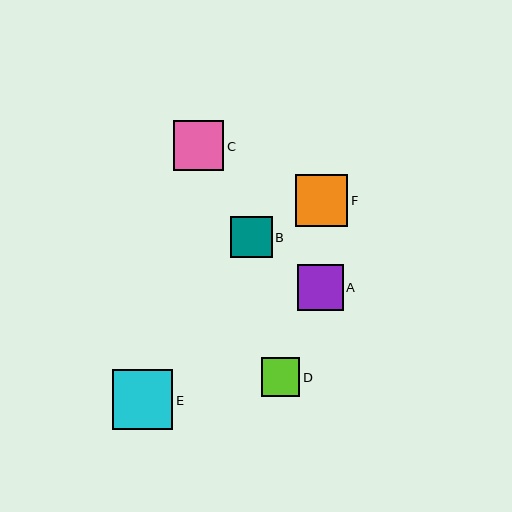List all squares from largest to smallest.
From largest to smallest: E, F, C, A, B, D.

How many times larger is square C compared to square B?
Square C is approximately 1.2 times the size of square B.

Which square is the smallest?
Square D is the smallest with a size of approximately 39 pixels.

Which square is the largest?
Square E is the largest with a size of approximately 60 pixels.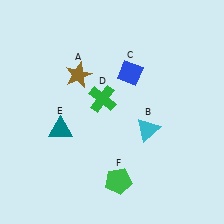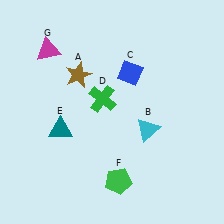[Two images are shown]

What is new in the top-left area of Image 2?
A magenta triangle (G) was added in the top-left area of Image 2.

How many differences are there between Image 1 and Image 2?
There is 1 difference between the two images.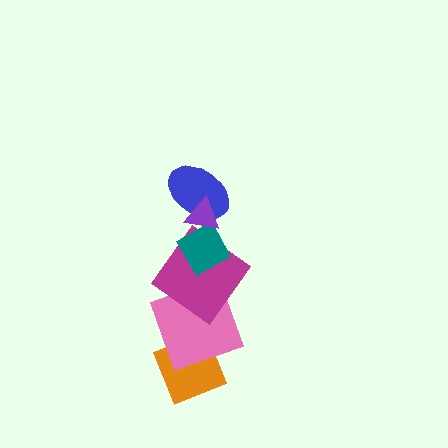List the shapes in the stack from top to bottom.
From top to bottom: the purple triangle, the blue ellipse, the teal diamond, the magenta diamond, the pink square, the orange diamond.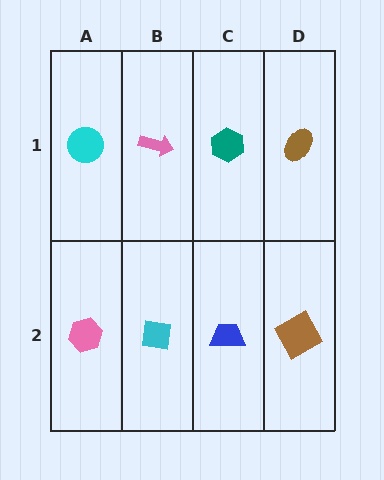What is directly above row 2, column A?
A cyan circle.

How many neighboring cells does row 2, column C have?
3.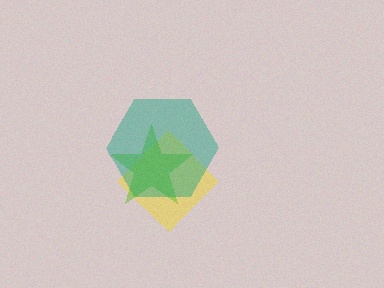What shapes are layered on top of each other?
The layered shapes are: a yellow diamond, a lime star, a teal hexagon.